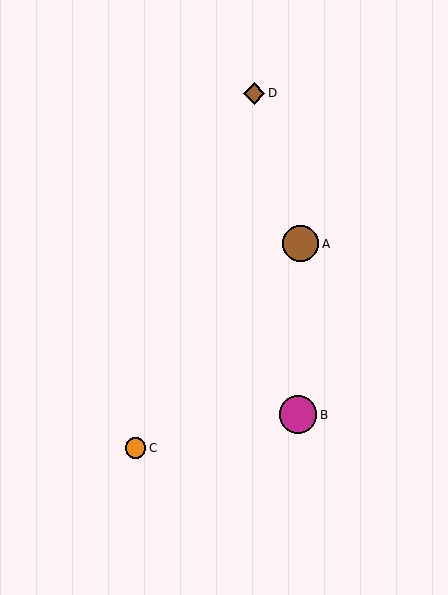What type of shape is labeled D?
Shape D is a brown diamond.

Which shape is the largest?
The magenta circle (labeled B) is the largest.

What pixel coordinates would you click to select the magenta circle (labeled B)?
Click at (298, 415) to select the magenta circle B.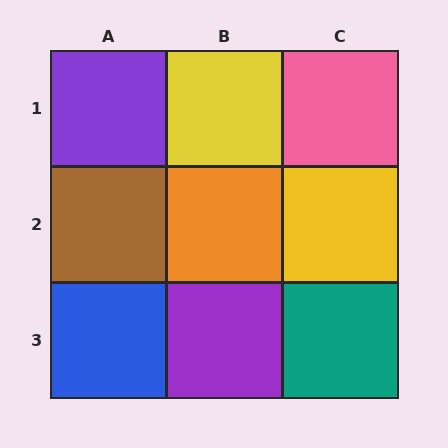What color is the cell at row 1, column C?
Pink.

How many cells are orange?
1 cell is orange.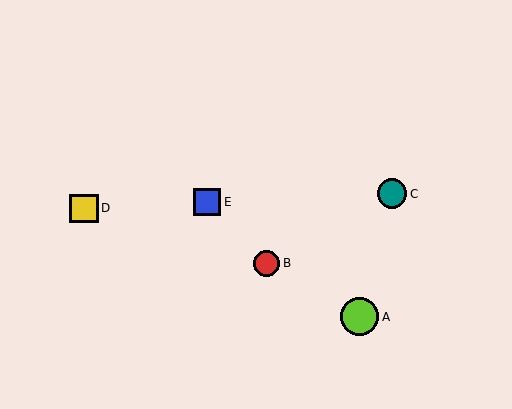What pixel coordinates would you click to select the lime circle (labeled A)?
Click at (360, 317) to select the lime circle A.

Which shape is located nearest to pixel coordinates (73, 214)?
The yellow square (labeled D) at (84, 208) is nearest to that location.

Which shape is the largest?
The lime circle (labeled A) is the largest.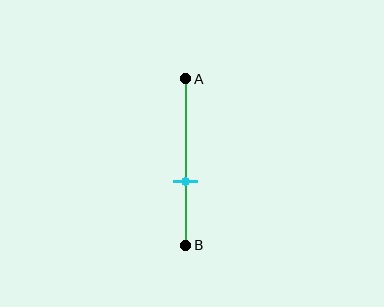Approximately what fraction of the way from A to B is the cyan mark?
The cyan mark is approximately 60% of the way from A to B.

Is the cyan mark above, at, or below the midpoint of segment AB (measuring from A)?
The cyan mark is below the midpoint of segment AB.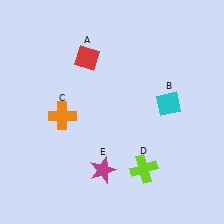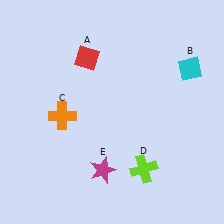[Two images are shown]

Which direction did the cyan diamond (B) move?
The cyan diamond (B) moved up.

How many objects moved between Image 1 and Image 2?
1 object moved between the two images.